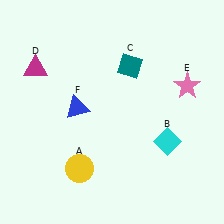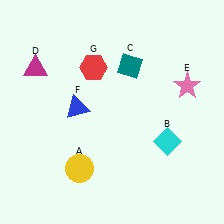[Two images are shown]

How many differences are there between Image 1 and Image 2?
There is 1 difference between the two images.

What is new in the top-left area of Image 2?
A red hexagon (G) was added in the top-left area of Image 2.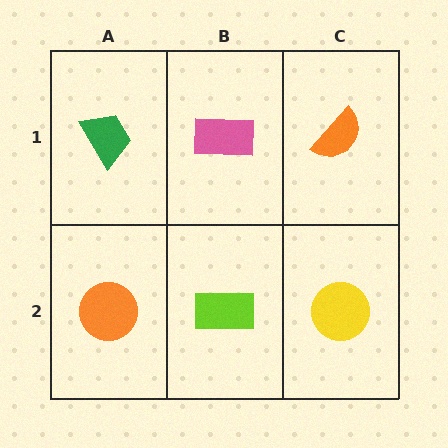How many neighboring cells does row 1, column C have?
2.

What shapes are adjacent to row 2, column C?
An orange semicircle (row 1, column C), a lime rectangle (row 2, column B).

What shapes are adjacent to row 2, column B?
A pink rectangle (row 1, column B), an orange circle (row 2, column A), a yellow circle (row 2, column C).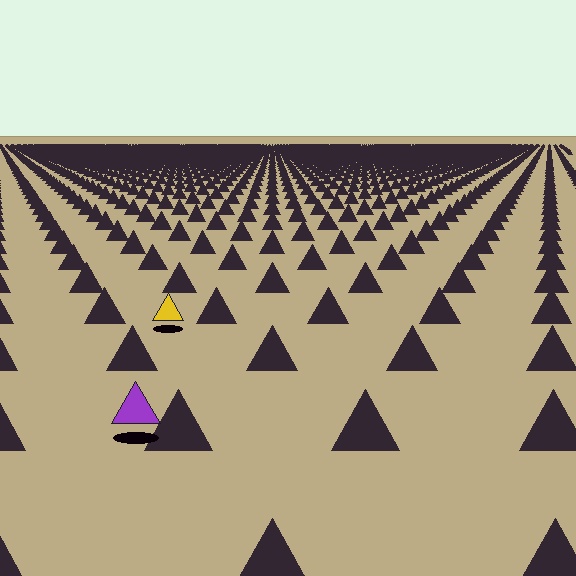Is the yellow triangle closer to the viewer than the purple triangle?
No. The purple triangle is closer — you can tell from the texture gradient: the ground texture is coarser near it.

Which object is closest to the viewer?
The purple triangle is closest. The texture marks near it are larger and more spread out.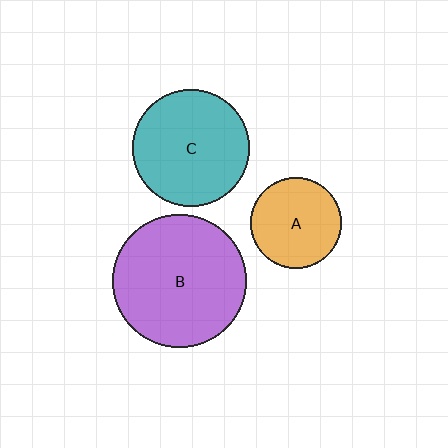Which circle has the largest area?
Circle B (purple).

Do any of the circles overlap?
No, none of the circles overlap.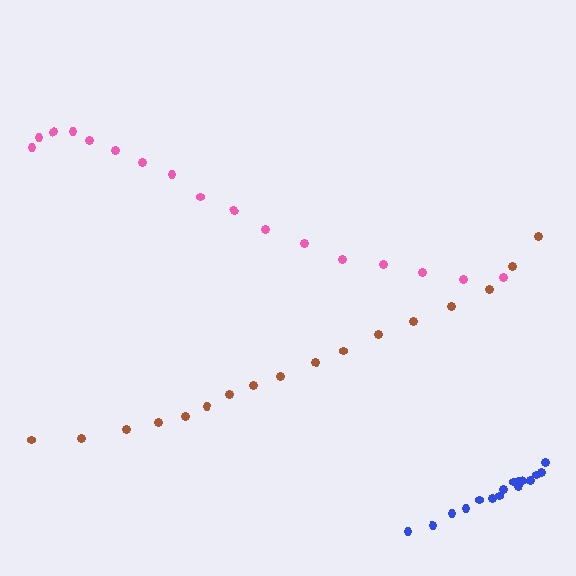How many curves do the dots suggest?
There are 3 distinct paths.